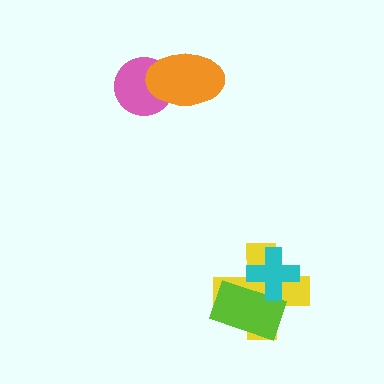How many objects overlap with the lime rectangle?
2 objects overlap with the lime rectangle.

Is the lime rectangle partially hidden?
Yes, it is partially covered by another shape.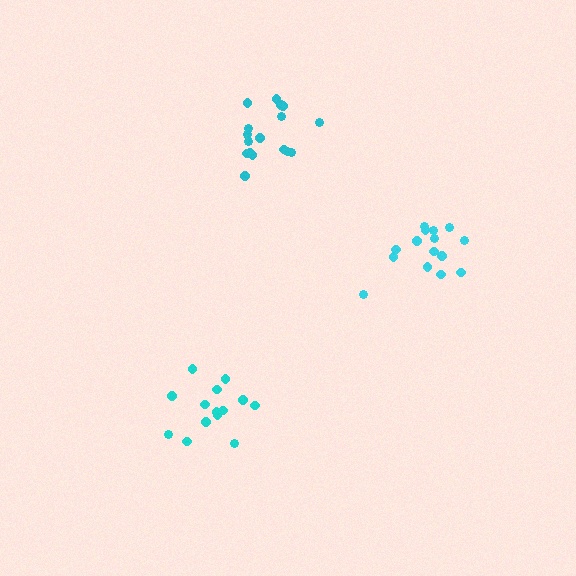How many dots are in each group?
Group 1: 15 dots, Group 2: 17 dots, Group 3: 14 dots (46 total).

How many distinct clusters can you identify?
There are 3 distinct clusters.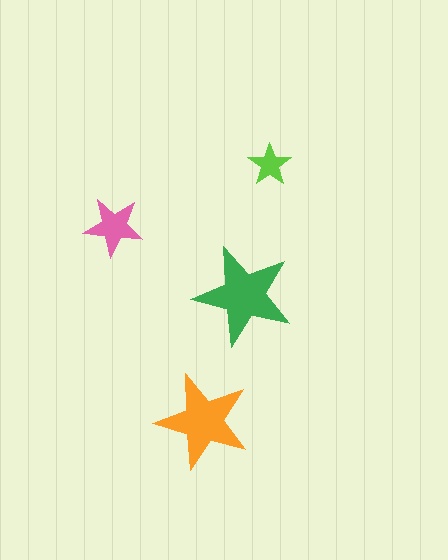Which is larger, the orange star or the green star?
The green one.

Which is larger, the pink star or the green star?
The green one.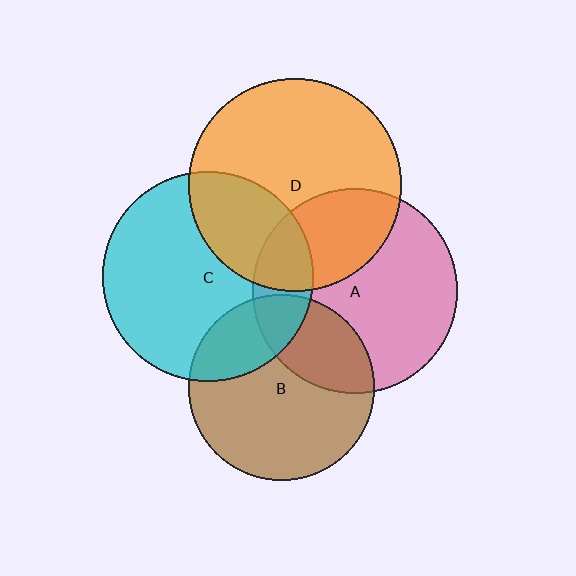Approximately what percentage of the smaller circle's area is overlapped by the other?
Approximately 25%.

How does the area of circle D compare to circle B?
Approximately 1.3 times.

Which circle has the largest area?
Circle D (orange).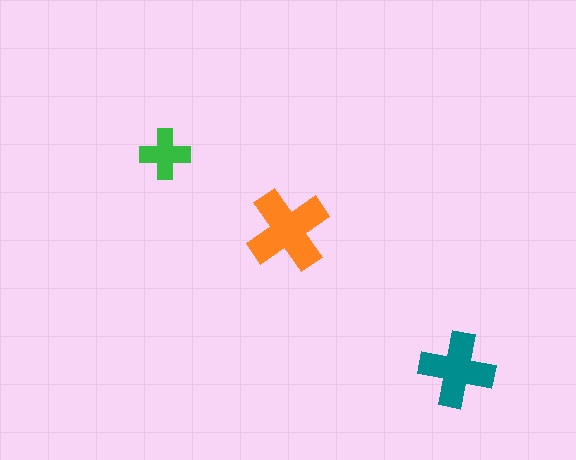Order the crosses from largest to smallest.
the orange one, the teal one, the green one.